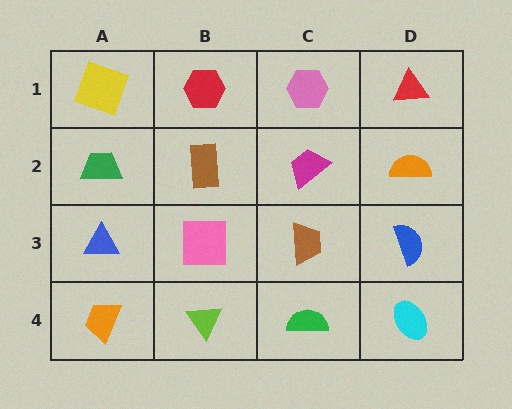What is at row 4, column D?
A cyan ellipse.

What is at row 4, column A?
An orange trapezoid.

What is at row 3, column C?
A brown trapezoid.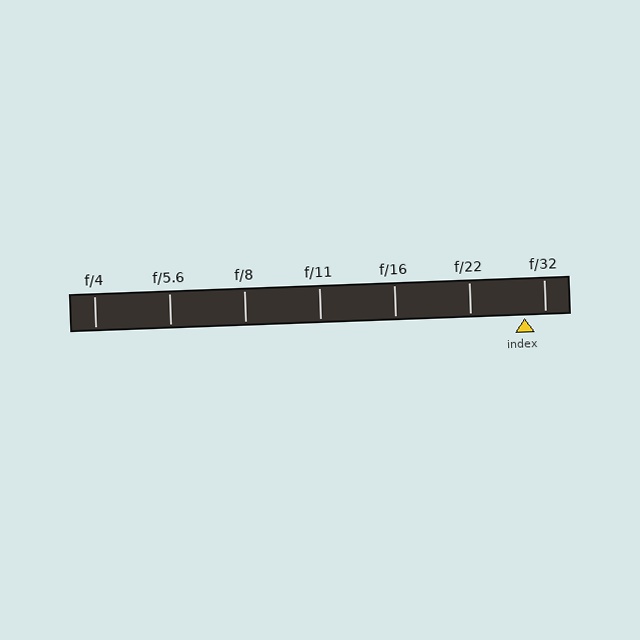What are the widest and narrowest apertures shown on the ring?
The widest aperture shown is f/4 and the narrowest is f/32.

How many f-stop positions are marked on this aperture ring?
There are 7 f-stop positions marked.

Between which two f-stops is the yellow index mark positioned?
The index mark is between f/22 and f/32.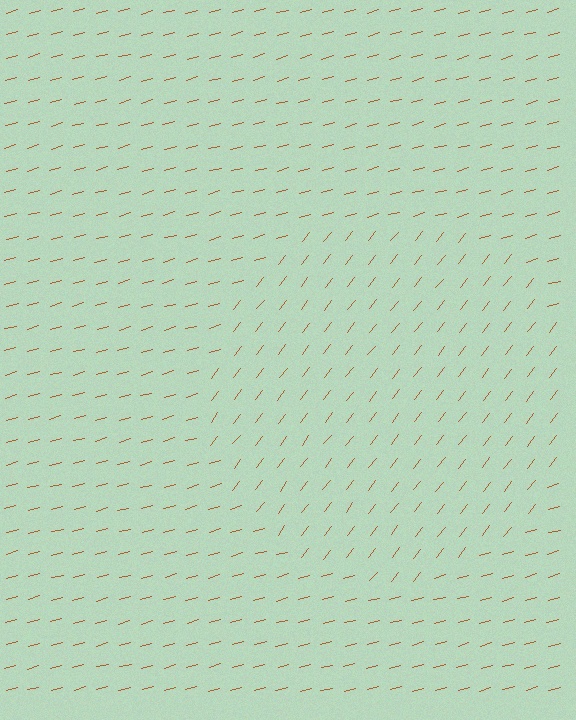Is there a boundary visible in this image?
Yes, there is a texture boundary formed by a change in line orientation.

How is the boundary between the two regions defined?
The boundary is defined purely by a change in line orientation (approximately 36 degrees difference). All lines are the same color and thickness.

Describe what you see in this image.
The image is filled with small brown line segments. A circle region in the image has lines oriented differently from the surrounding lines, creating a visible texture boundary.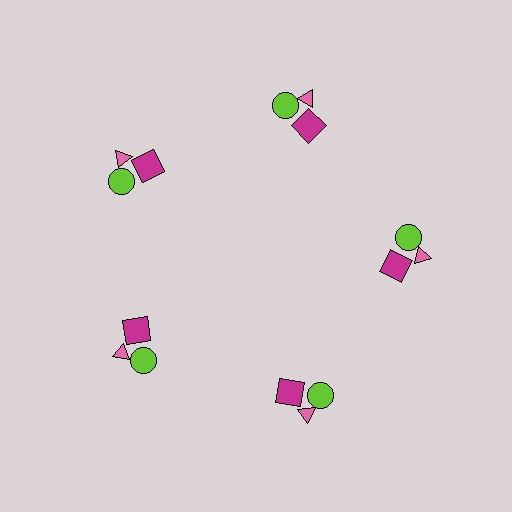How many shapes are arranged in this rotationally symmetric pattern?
There are 15 shapes, arranged in 5 groups of 3.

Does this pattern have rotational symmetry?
Yes, this pattern has 5-fold rotational symmetry. It looks the same after rotating 72 degrees around the center.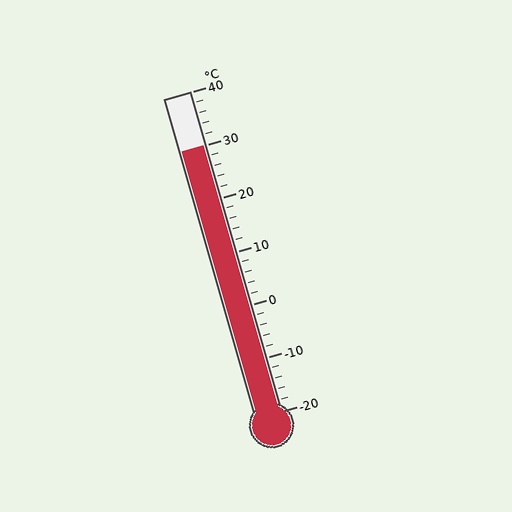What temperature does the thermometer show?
The thermometer shows approximately 30°C.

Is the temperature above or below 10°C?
The temperature is above 10°C.